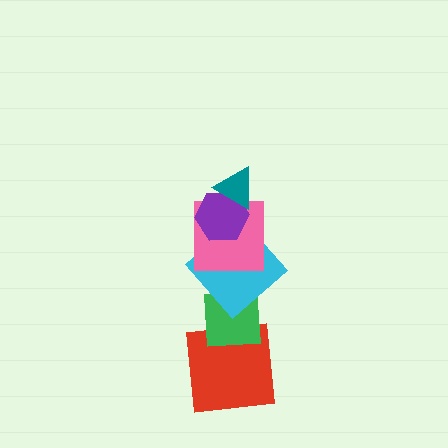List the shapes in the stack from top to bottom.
From top to bottom: the teal triangle, the purple hexagon, the pink square, the cyan diamond, the green square, the red square.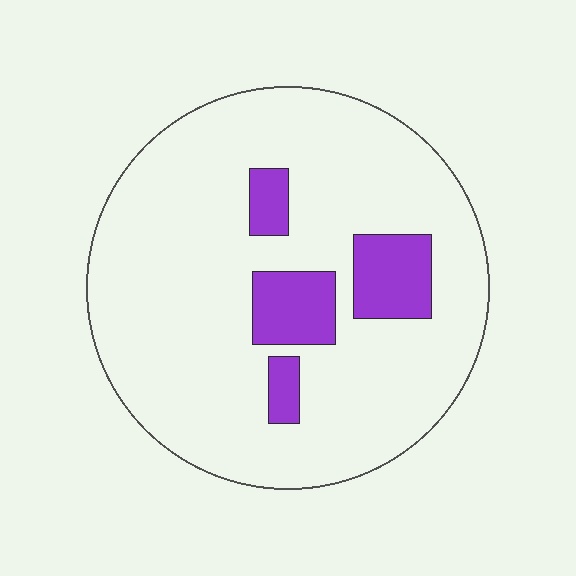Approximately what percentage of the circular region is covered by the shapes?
Approximately 15%.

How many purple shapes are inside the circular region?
4.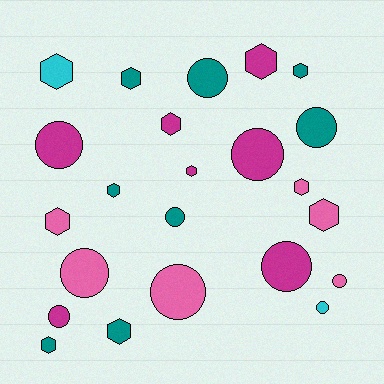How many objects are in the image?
There are 23 objects.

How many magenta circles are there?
There are 4 magenta circles.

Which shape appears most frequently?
Hexagon, with 12 objects.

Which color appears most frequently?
Teal, with 8 objects.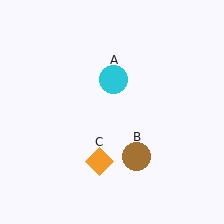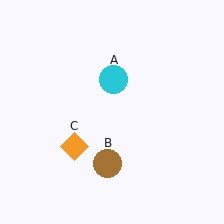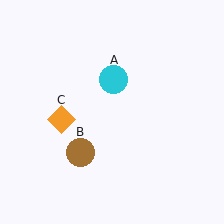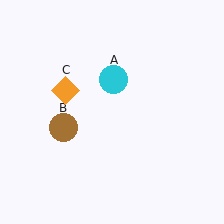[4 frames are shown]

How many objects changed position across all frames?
2 objects changed position: brown circle (object B), orange diamond (object C).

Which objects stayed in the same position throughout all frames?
Cyan circle (object A) remained stationary.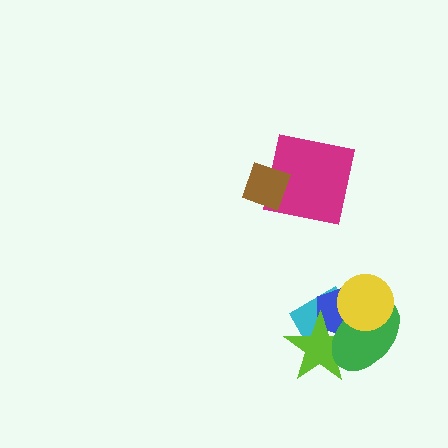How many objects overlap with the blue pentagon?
4 objects overlap with the blue pentagon.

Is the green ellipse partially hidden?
Yes, it is partially covered by another shape.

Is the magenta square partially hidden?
Yes, it is partially covered by another shape.